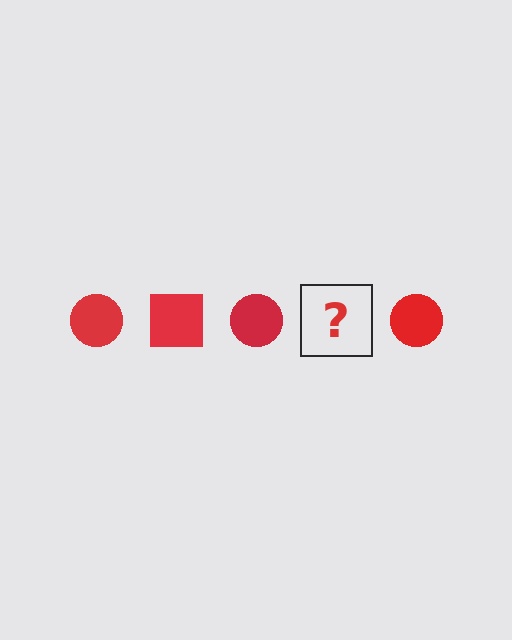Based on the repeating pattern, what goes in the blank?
The blank should be a red square.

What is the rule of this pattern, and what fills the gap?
The rule is that the pattern cycles through circle, square shapes in red. The gap should be filled with a red square.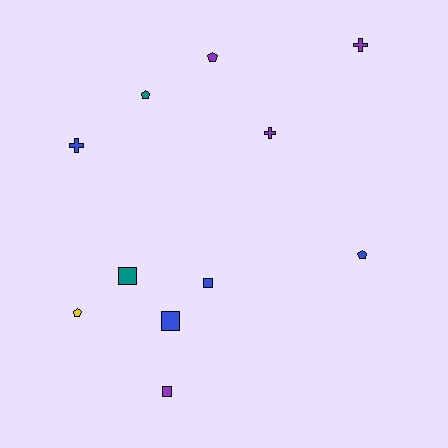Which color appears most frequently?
Blue, with 4 objects.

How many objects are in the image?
There are 11 objects.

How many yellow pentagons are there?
There is 1 yellow pentagon.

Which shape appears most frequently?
Pentagon, with 4 objects.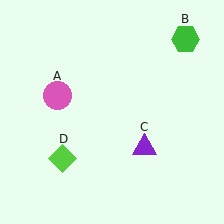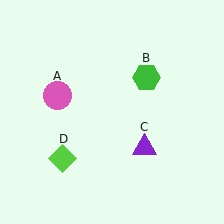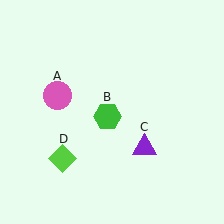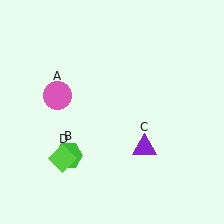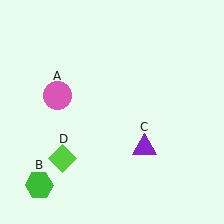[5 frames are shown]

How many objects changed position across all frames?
1 object changed position: green hexagon (object B).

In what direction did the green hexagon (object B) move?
The green hexagon (object B) moved down and to the left.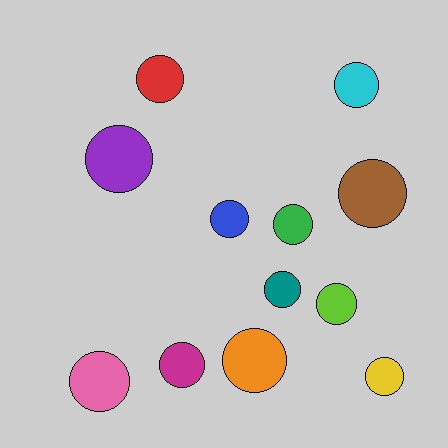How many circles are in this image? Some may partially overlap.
There are 12 circles.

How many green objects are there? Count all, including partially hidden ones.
There is 1 green object.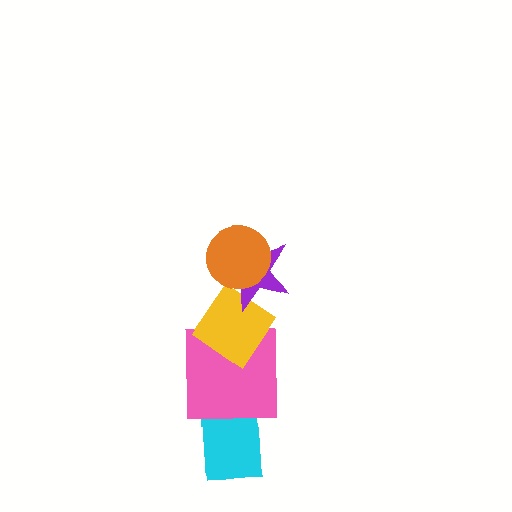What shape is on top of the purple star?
The orange circle is on top of the purple star.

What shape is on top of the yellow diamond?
The purple star is on top of the yellow diamond.